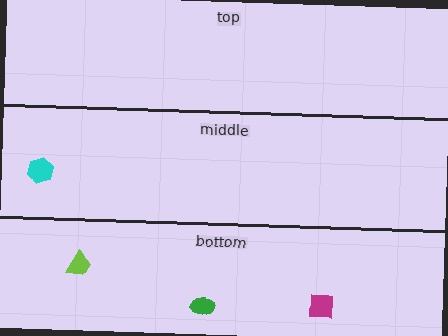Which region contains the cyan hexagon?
The middle region.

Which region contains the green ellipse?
The bottom region.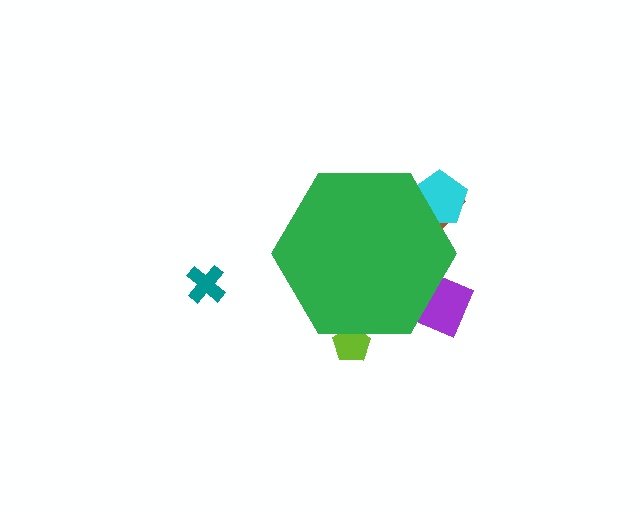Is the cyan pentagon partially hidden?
Yes, the cyan pentagon is partially hidden behind the green hexagon.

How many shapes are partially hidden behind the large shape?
4 shapes are partially hidden.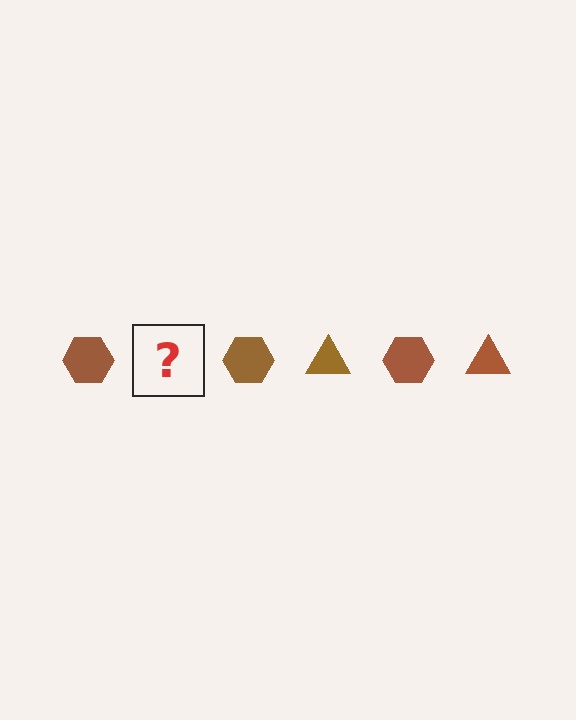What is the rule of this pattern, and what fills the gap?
The rule is that the pattern cycles through hexagon, triangle shapes in brown. The gap should be filled with a brown triangle.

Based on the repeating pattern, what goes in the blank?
The blank should be a brown triangle.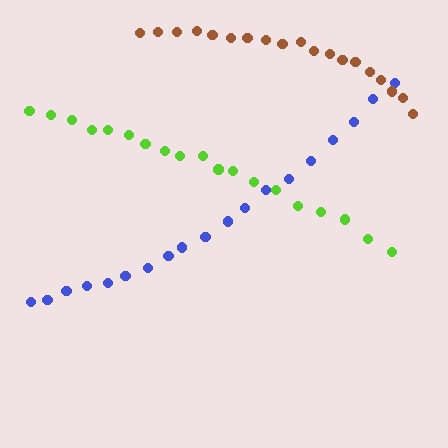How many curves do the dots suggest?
There are 3 distinct paths.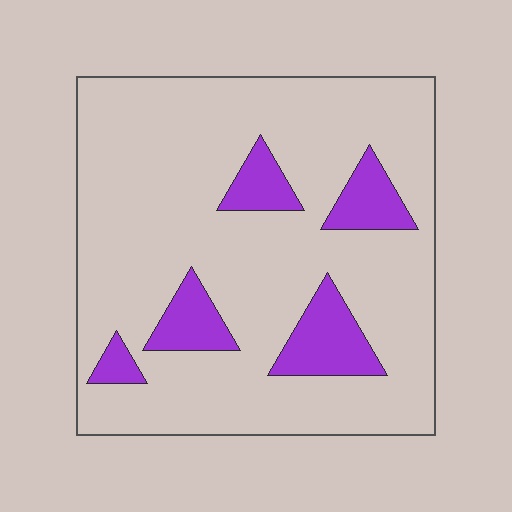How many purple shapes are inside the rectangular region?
5.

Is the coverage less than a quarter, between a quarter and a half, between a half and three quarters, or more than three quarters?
Less than a quarter.